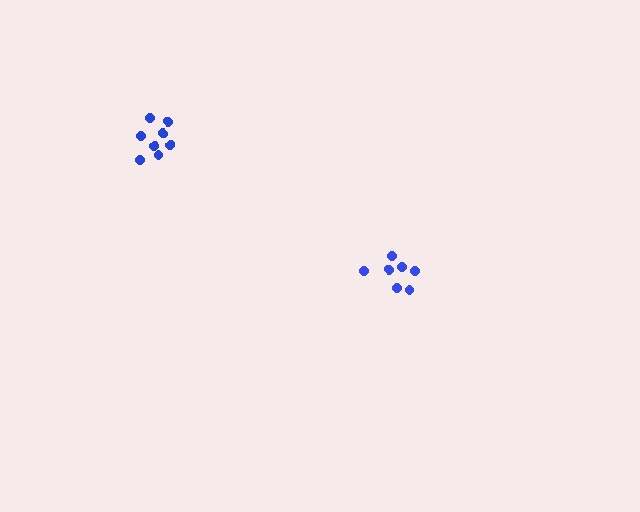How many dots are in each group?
Group 1: 7 dots, Group 2: 8 dots (15 total).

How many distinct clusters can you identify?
There are 2 distinct clusters.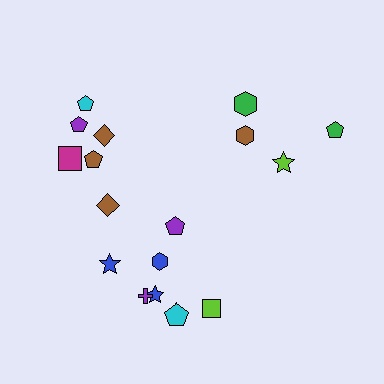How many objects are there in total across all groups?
There are 18 objects.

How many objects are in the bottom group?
There are 8 objects.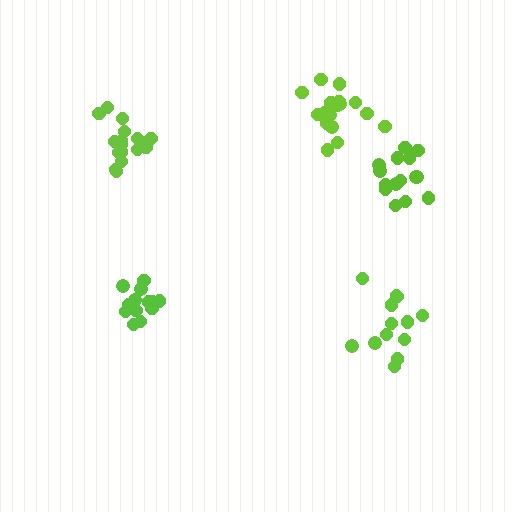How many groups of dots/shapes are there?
There are 5 groups.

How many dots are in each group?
Group 1: 15 dots, Group 2: 13 dots, Group 3: 13 dots, Group 4: 18 dots, Group 5: 16 dots (75 total).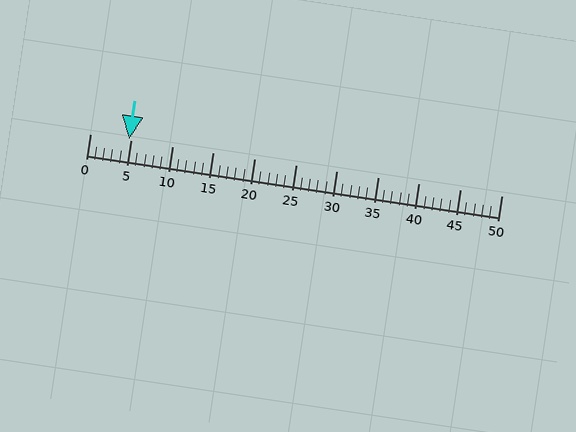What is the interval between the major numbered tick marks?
The major tick marks are spaced 5 units apart.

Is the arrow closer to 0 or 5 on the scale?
The arrow is closer to 5.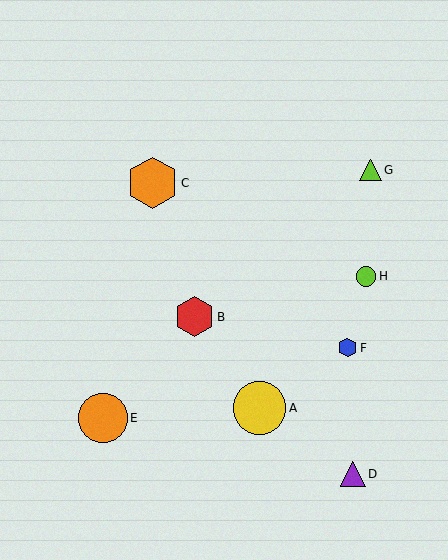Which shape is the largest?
The yellow circle (labeled A) is the largest.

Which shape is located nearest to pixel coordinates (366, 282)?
The lime circle (labeled H) at (366, 276) is nearest to that location.